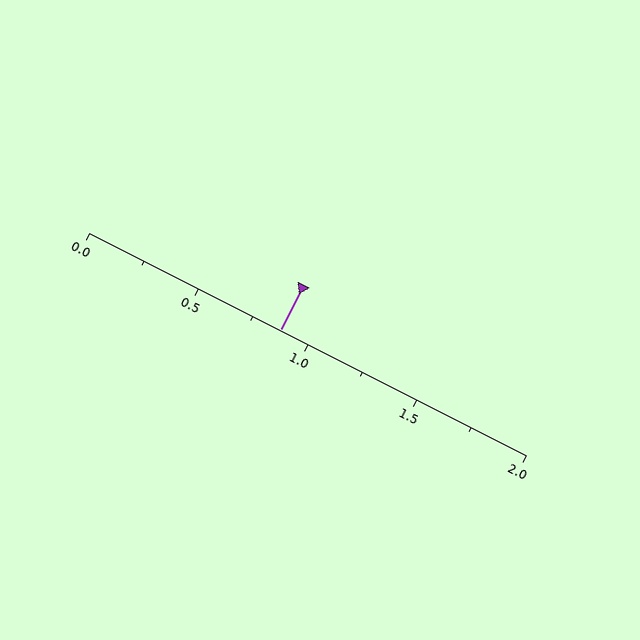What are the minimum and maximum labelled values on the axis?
The axis runs from 0.0 to 2.0.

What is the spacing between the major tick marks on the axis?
The major ticks are spaced 0.5 apart.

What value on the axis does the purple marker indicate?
The marker indicates approximately 0.88.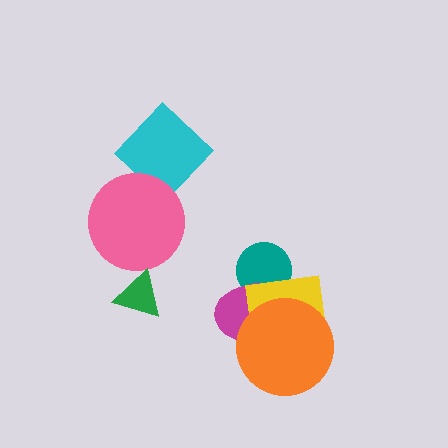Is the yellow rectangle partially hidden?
Yes, it is partially covered by another shape.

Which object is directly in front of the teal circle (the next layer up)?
The magenta ellipse is directly in front of the teal circle.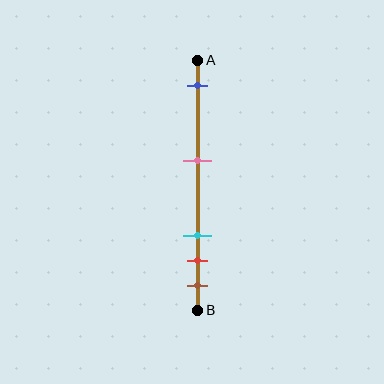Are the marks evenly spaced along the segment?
No, the marks are not evenly spaced.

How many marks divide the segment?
There are 5 marks dividing the segment.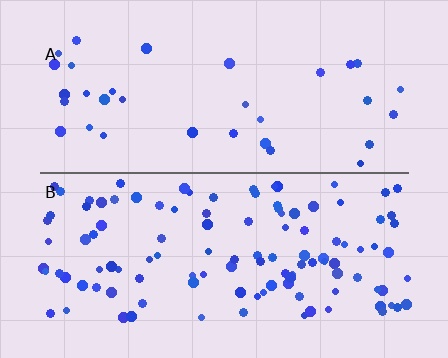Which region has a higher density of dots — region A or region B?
B (the bottom).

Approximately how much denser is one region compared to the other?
Approximately 3.3× — region B over region A.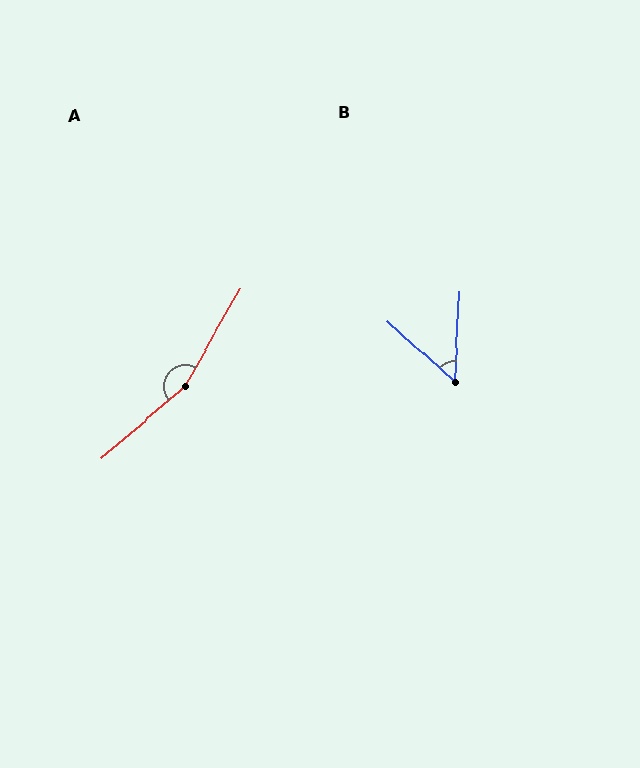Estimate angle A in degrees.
Approximately 160 degrees.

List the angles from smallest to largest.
B (51°), A (160°).